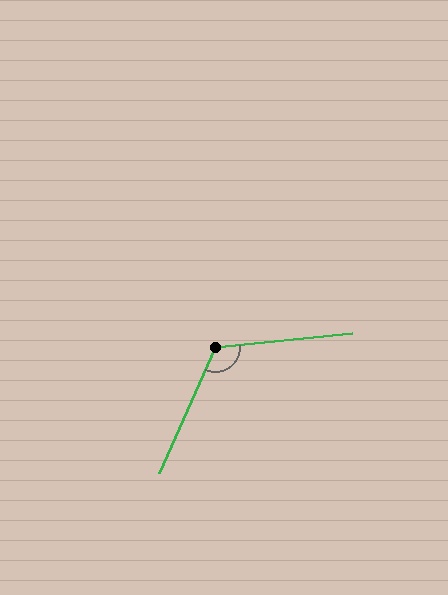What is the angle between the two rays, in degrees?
Approximately 120 degrees.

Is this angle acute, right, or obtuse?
It is obtuse.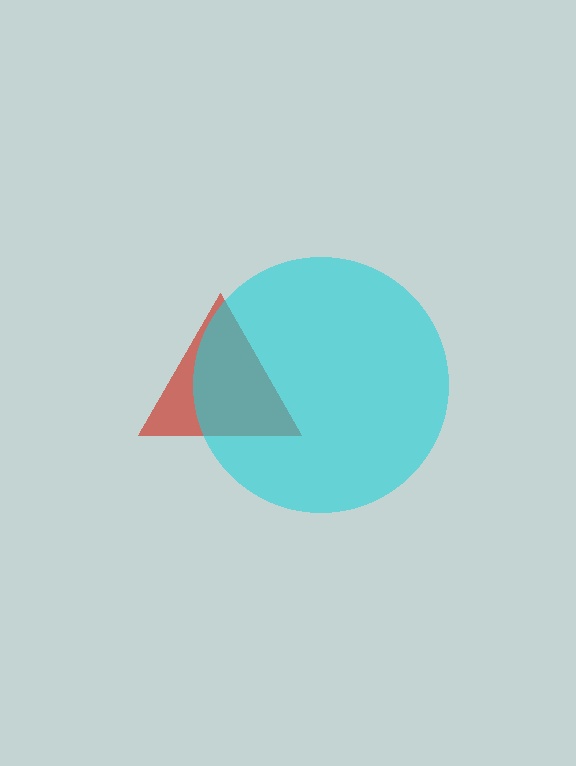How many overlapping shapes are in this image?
There are 2 overlapping shapes in the image.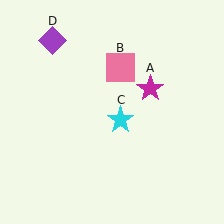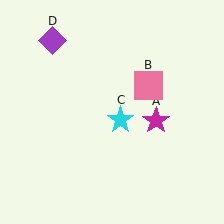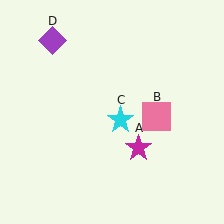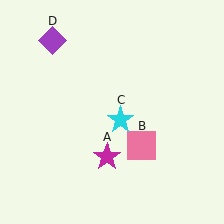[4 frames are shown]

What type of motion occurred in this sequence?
The magenta star (object A), pink square (object B) rotated clockwise around the center of the scene.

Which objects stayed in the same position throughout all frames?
Cyan star (object C) and purple diamond (object D) remained stationary.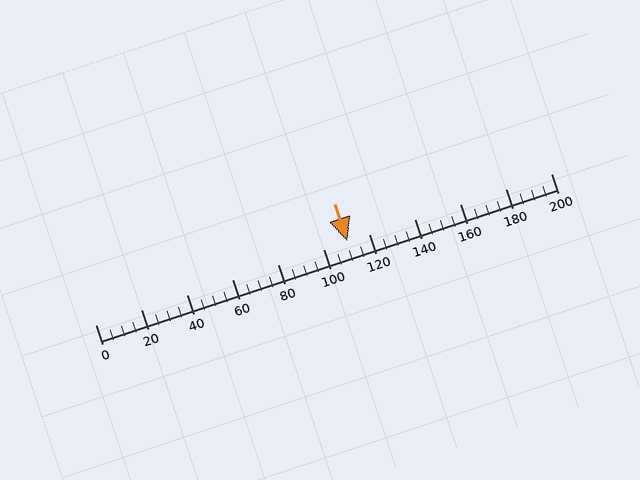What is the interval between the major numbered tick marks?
The major tick marks are spaced 20 units apart.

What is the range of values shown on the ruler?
The ruler shows values from 0 to 200.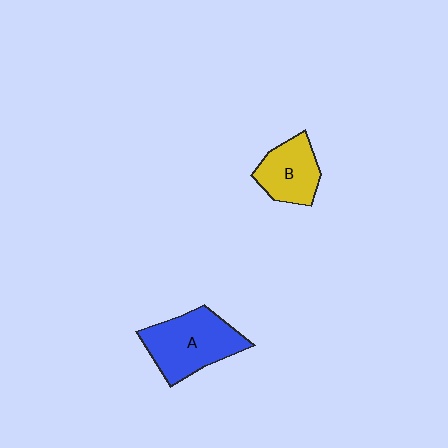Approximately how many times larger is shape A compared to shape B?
Approximately 1.5 times.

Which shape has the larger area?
Shape A (blue).